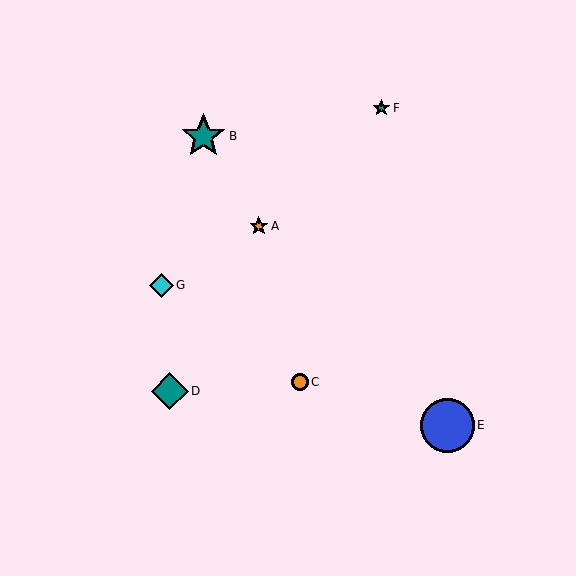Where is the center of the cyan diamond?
The center of the cyan diamond is at (161, 285).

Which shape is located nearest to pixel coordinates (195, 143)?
The teal star (labeled B) at (203, 136) is nearest to that location.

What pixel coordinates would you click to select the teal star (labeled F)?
Click at (381, 108) to select the teal star F.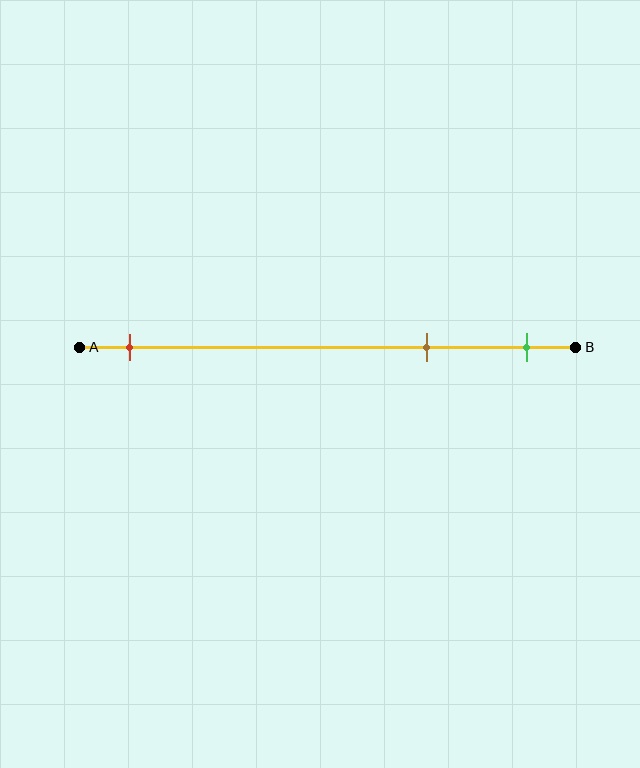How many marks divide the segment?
There are 3 marks dividing the segment.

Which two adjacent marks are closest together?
The brown and green marks are the closest adjacent pair.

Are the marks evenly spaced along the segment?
No, the marks are not evenly spaced.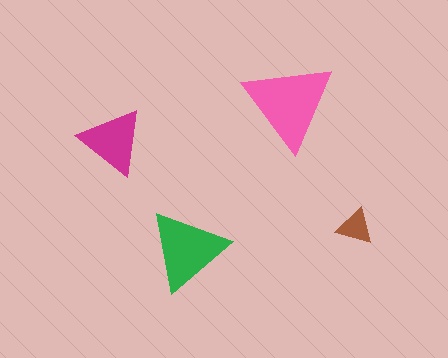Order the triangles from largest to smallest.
the pink one, the green one, the magenta one, the brown one.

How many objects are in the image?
There are 4 objects in the image.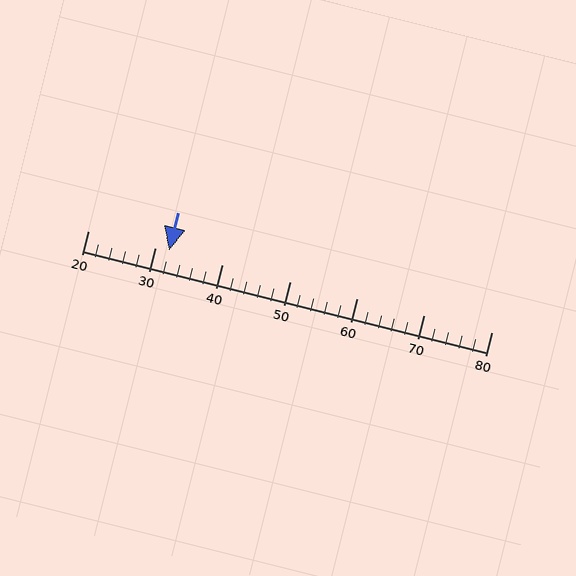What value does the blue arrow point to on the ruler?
The blue arrow points to approximately 32.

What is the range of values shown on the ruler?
The ruler shows values from 20 to 80.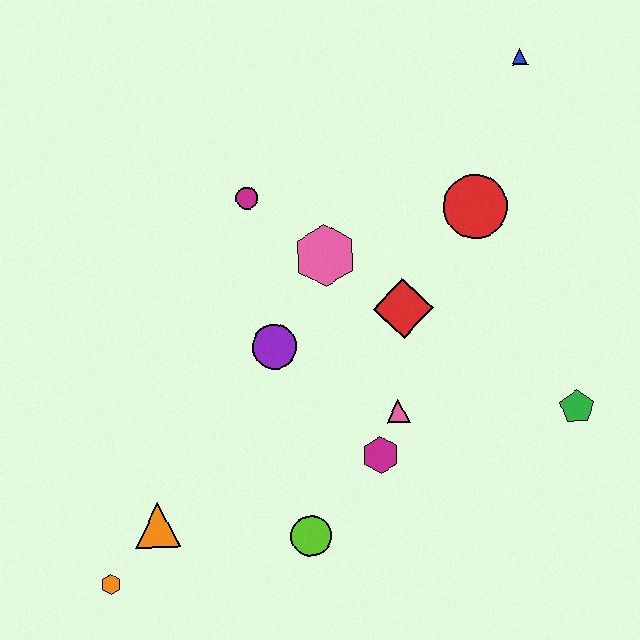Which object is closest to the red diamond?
The pink hexagon is closest to the red diamond.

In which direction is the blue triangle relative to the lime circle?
The blue triangle is above the lime circle.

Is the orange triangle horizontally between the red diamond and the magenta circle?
No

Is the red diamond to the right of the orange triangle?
Yes